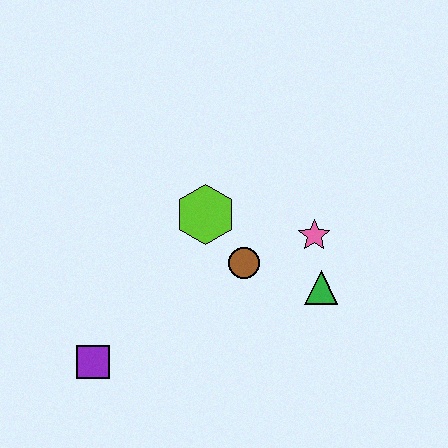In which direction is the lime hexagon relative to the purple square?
The lime hexagon is above the purple square.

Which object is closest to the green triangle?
The pink star is closest to the green triangle.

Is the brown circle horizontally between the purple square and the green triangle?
Yes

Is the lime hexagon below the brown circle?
No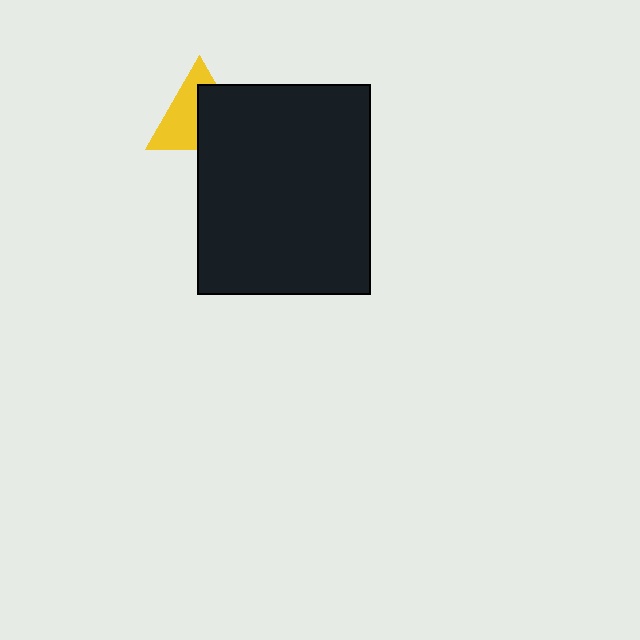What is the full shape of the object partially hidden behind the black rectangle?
The partially hidden object is a yellow triangle.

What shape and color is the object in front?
The object in front is a black rectangle.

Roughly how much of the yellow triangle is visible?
About half of it is visible (roughly 52%).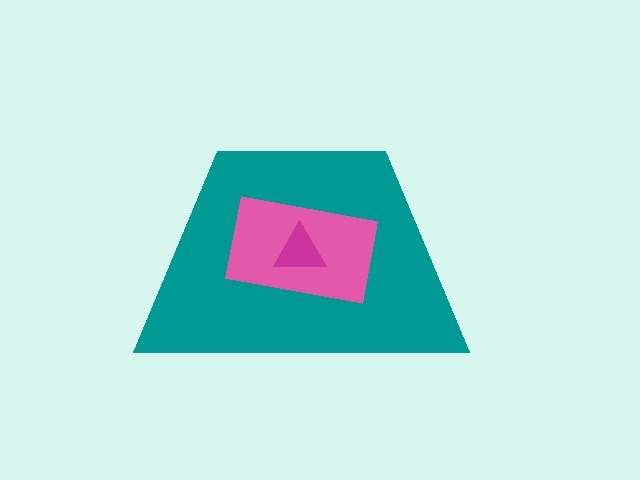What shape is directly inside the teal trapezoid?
The pink rectangle.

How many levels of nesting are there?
3.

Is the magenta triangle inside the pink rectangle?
Yes.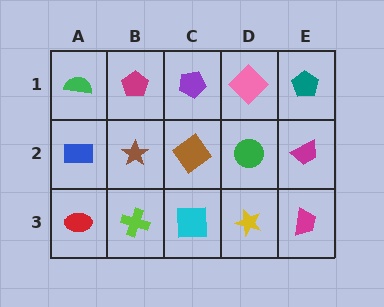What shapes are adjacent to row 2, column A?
A green semicircle (row 1, column A), a red ellipse (row 3, column A), a brown star (row 2, column B).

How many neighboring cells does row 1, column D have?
3.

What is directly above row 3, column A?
A blue rectangle.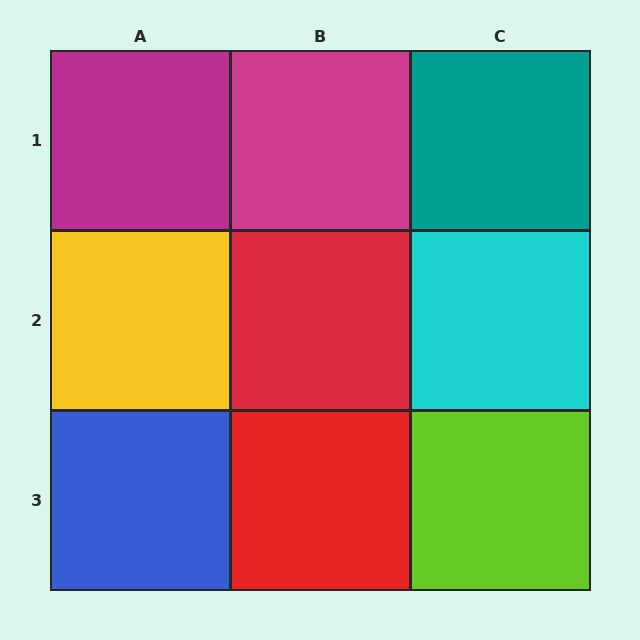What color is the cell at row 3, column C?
Lime.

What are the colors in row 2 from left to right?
Yellow, red, cyan.